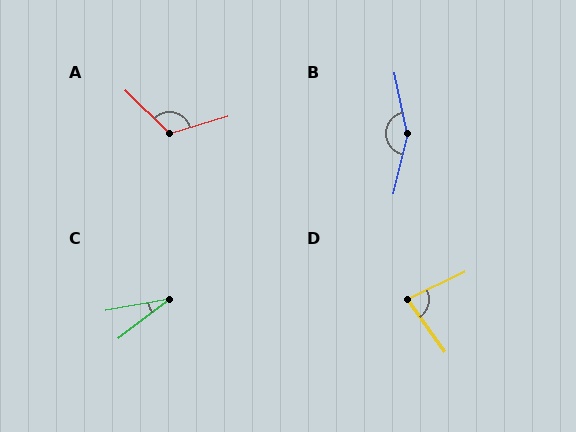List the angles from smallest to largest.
C (27°), D (80°), A (119°), B (155°).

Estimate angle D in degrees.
Approximately 80 degrees.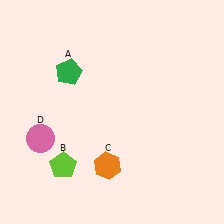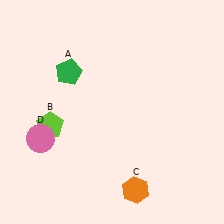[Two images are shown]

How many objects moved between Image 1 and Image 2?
2 objects moved between the two images.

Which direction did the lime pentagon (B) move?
The lime pentagon (B) moved up.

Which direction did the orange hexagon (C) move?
The orange hexagon (C) moved right.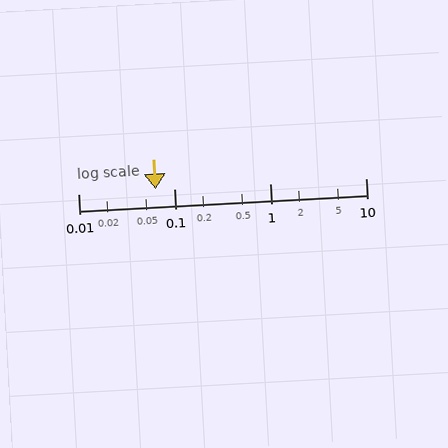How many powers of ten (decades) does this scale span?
The scale spans 3 decades, from 0.01 to 10.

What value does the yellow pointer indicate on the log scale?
The pointer indicates approximately 0.064.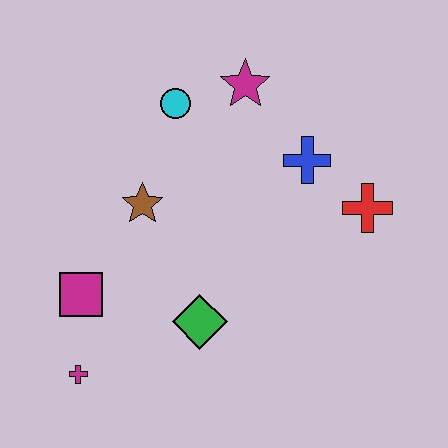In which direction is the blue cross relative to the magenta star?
The blue cross is below the magenta star.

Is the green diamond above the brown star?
No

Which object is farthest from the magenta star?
The magenta cross is farthest from the magenta star.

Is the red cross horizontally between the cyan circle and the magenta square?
No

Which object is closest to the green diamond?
The magenta square is closest to the green diamond.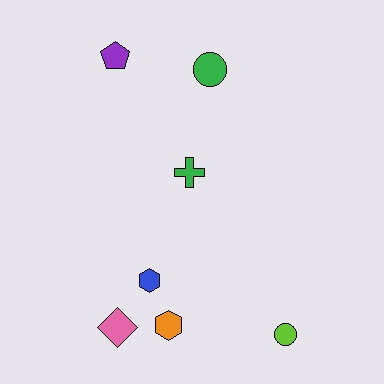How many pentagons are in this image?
There is 1 pentagon.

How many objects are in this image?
There are 7 objects.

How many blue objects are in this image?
There is 1 blue object.